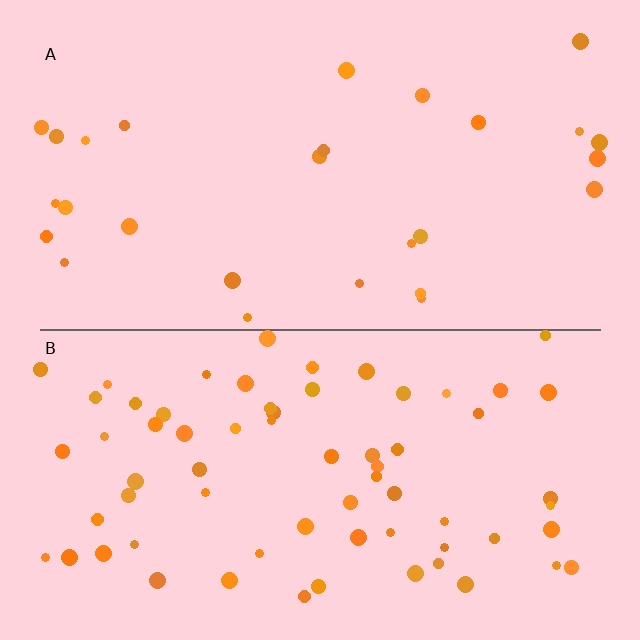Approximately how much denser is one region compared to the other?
Approximately 2.5× — region B over region A.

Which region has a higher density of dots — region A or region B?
B (the bottom).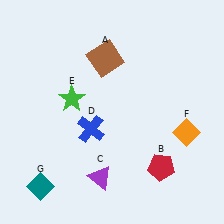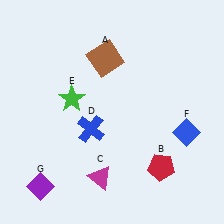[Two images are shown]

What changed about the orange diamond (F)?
In Image 1, F is orange. In Image 2, it changed to blue.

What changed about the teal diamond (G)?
In Image 1, G is teal. In Image 2, it changed to purple.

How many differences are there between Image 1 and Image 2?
There are 3 differences between the two images.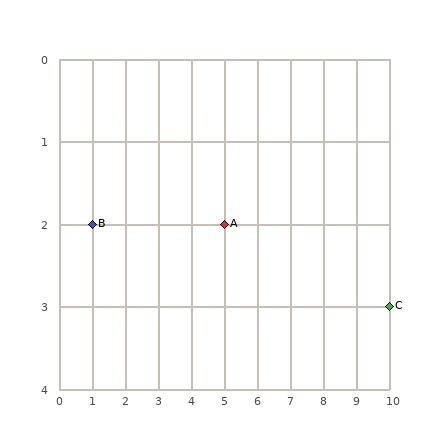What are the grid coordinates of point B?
Point B is at grid coordinates (1, 2).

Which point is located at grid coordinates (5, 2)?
Point A is at (5, 2).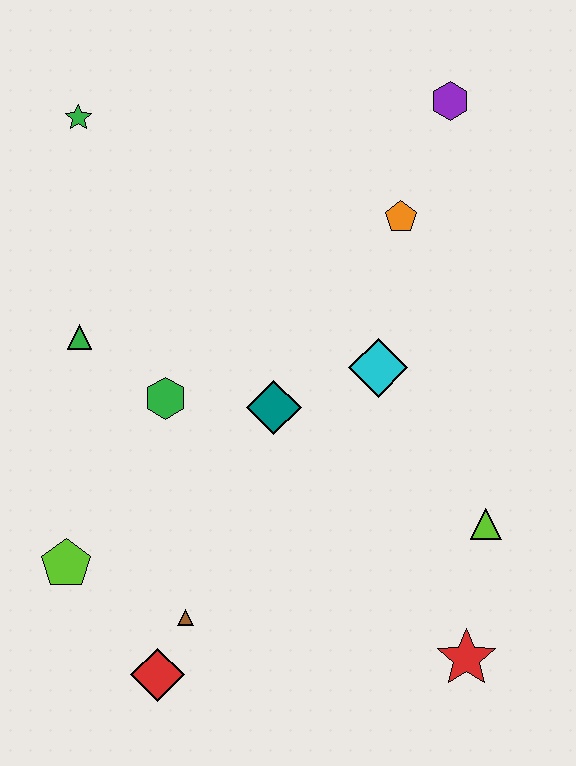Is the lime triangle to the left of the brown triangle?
No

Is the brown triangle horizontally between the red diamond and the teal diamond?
Yes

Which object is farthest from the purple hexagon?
The red diamond is farthest from the purple hexagon.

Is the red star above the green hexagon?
No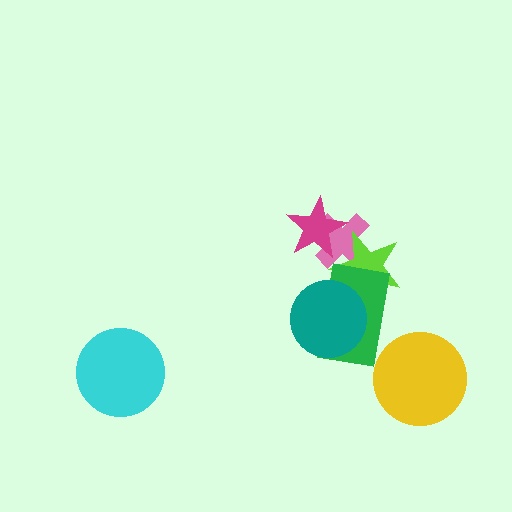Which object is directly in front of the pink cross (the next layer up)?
The lime star is directly in front of the pink cross.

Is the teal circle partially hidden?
No, no other shape covers it.